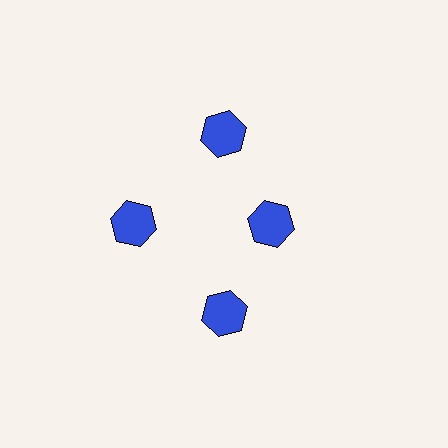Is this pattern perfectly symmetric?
No. The 4 blue hexagons are arranged in a ring, but one element near the 3 o'clock position is pulled inward toward the center, breaking the 4-fold rotational symmetry.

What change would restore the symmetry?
The symmetry would be restored by moving it outward, back onto the ring so that all 4 hexagons sit at equal angles and equal distance from the center.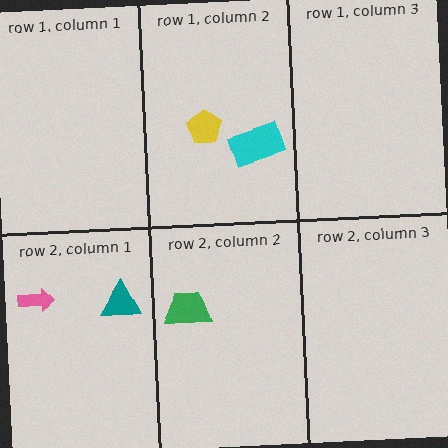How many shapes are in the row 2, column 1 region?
2.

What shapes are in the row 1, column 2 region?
The cyan rectangle, the yellow pentagon.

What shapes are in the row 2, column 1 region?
The pink arrow, the teal triangle.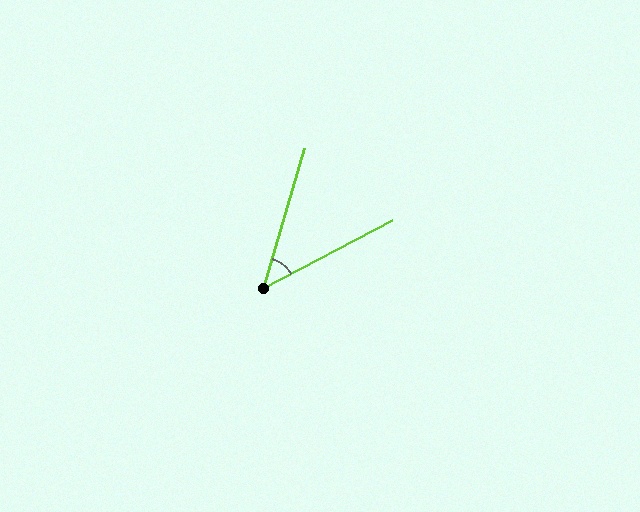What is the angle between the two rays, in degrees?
Approximately 46 degrees.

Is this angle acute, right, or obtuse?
It is acute.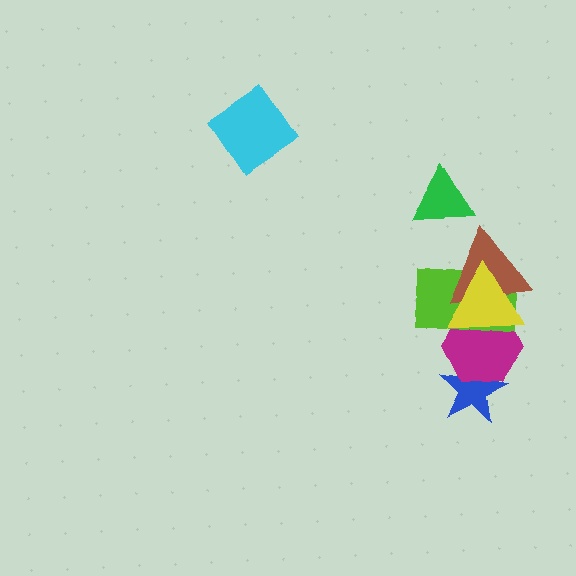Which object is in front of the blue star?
The magenta hexagon is in front of the blue star.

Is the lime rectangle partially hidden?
Yes, it is partially covered by another shape.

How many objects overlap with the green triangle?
0 objects overlap with the green triangle.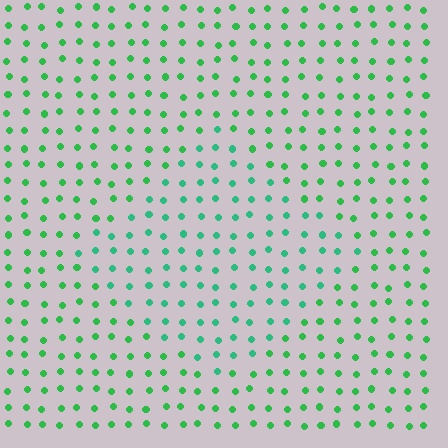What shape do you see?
I see a diamond.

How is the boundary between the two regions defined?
The boundary is defined purely by a slight shift in hue (about 23 degrees). Spacing, size, and orientation are identical on both sides.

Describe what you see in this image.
The image is filled with small green elements in a uniform arrangement. A diamond-shaped region is visible where the elements are tinted to a slightly different hue, forming a subtle color boundary.